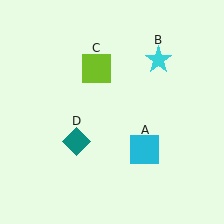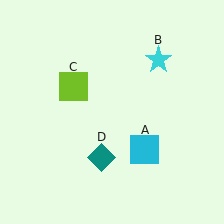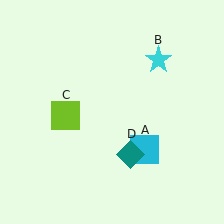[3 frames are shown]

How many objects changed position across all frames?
2 objects changed position: lime square (object C), teal diamond (object D).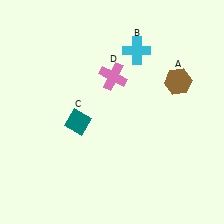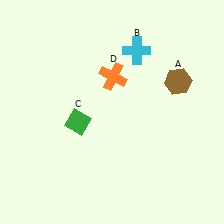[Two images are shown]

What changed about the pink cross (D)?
In Image 1, D is pink. In Image 2, it changed to orange.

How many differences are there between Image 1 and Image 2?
There are 2 differences between the two images.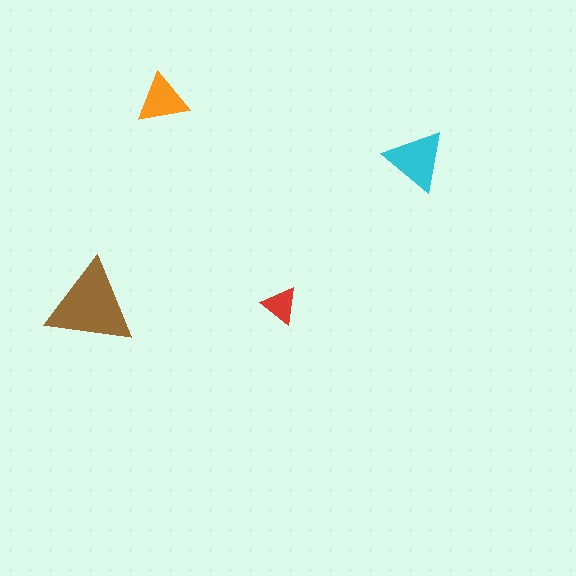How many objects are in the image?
There are 4 objects in the image.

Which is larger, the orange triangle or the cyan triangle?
The cyan one.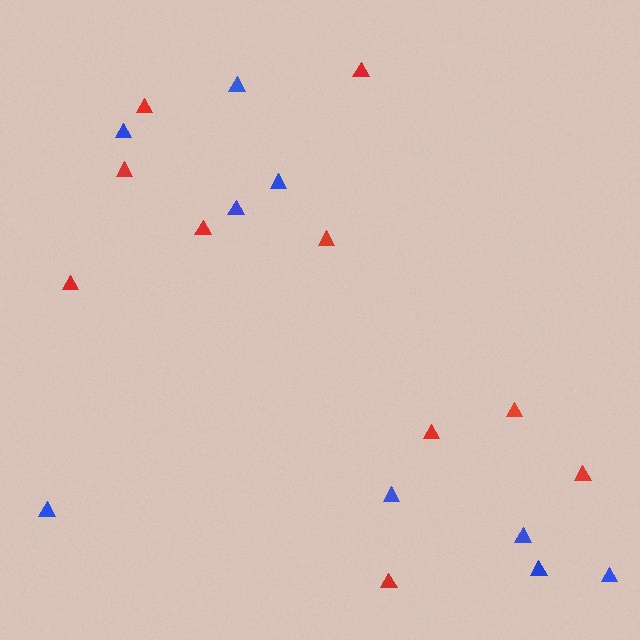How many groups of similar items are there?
There are 2 groups: one group of red triangles (10) and one group of blue triangles (9).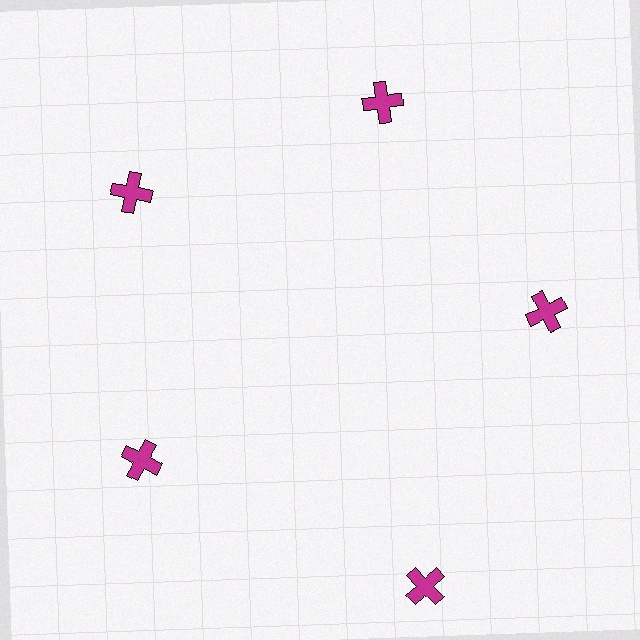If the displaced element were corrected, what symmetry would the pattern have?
It would have 5-fold rotational symmetry — the pattern would map onto itself every 72 degrees.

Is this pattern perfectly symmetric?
No. The 5 magenta crosses are arranged in a ring, but one element near the 5 o'clock position is pushed outward from the center, breaking the 5-fold rotational symmetry.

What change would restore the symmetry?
The symmetry would be restored by moving it inward, back onto the ring so that all 5 crosses sit at equal angles and equal distance from the center.